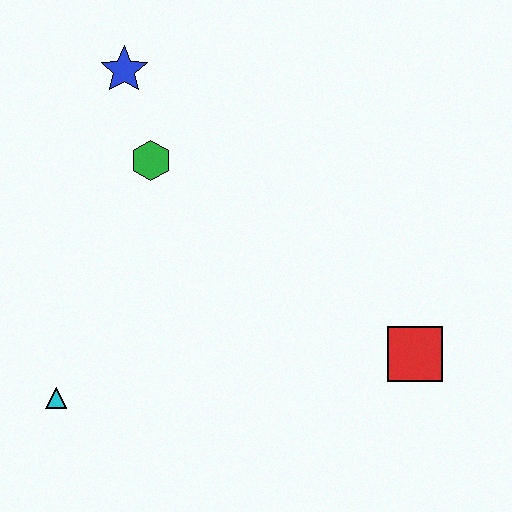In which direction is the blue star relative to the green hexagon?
The blue star is above the green hexagon.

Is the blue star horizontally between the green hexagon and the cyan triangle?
Yes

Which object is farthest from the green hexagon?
The red square is farthest from the green hexagon.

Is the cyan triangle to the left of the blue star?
Yes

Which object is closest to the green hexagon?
The blue star is closest to the green hexagon.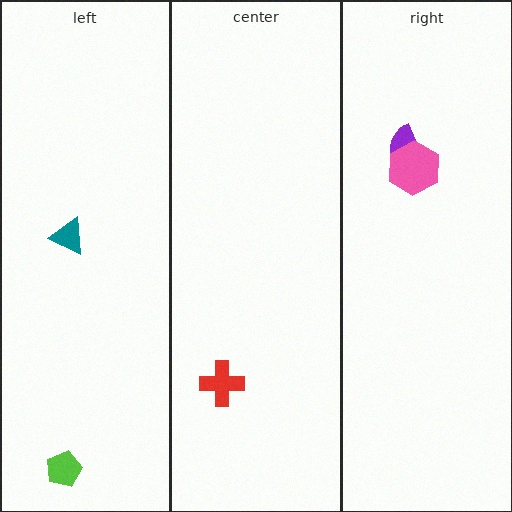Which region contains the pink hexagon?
The right region.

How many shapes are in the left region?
2.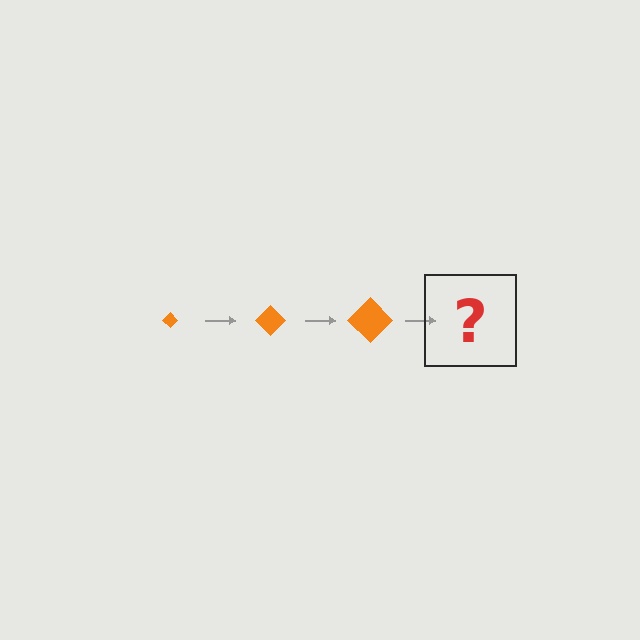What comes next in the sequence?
The next element should be an orange diamond, larger than the previous one.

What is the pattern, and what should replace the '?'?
The pattern is that the diamond gets progressively larger each step. The '?' should be an orange diamond, larger than the previous one.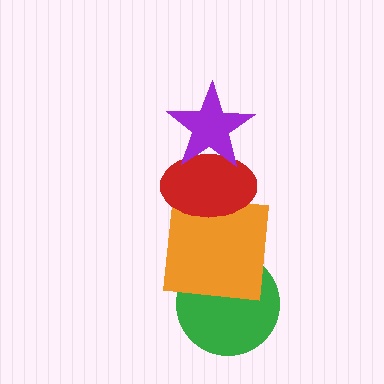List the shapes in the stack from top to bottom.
From top to bottom: the purple star, the red ellipse, the orange square, the green circle.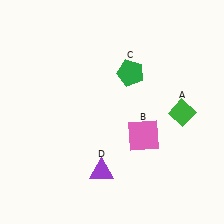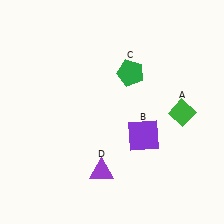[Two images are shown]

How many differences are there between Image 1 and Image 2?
There is 1 difference between the two images.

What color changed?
The square (B) changed from pink in Image 1 to purple in Image 2.